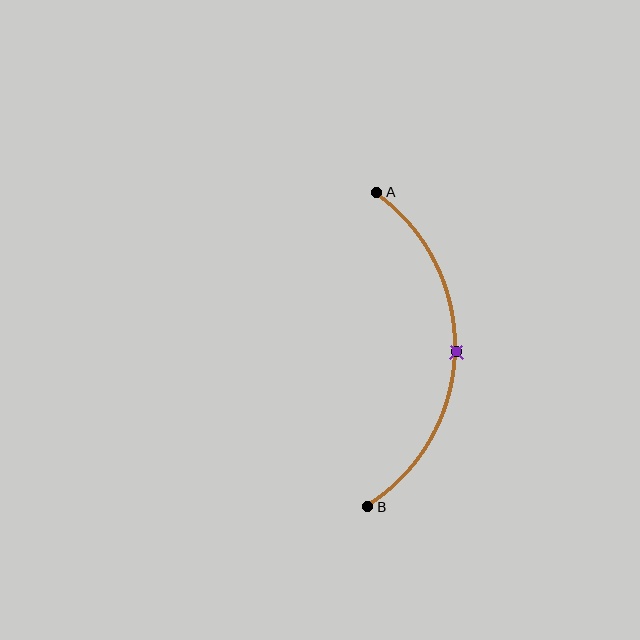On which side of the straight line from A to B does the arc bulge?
The arc bulges to the right of the straight line connecting A and B.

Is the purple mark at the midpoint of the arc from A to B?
Yes. The purple mark lies on the arc at equal arc-length from both A and B — it is the arc midpoint.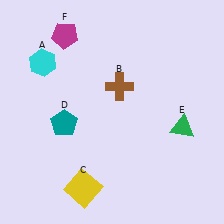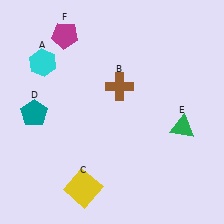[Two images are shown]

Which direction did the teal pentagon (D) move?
The teal pentagon (D) moved left.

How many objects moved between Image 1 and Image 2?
1 object moved between the two images.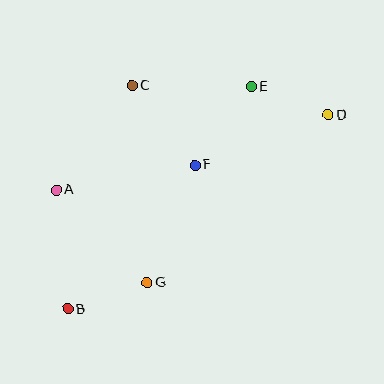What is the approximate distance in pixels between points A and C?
The distance between A and C is approximately 129 pixels.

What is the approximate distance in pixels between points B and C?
The distance between B and C is approximately 233 pixels.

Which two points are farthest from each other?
Points B and D are farthest from each other.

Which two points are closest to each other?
Points D and E are closest to each other.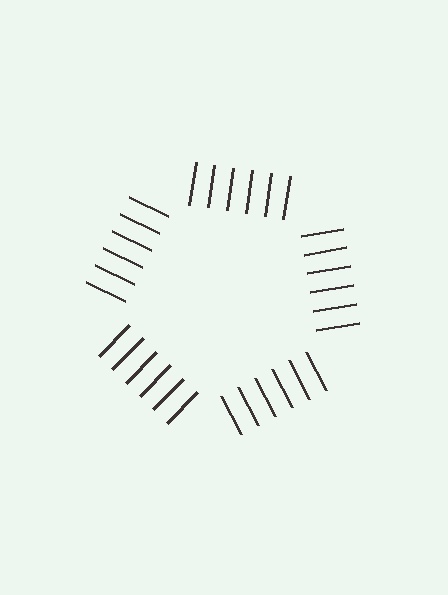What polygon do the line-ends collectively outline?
An illusory pentagon — the line segments terminate on its edges but no continuous stroke is drawn.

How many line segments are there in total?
30 — 6 along each of the 5 edges.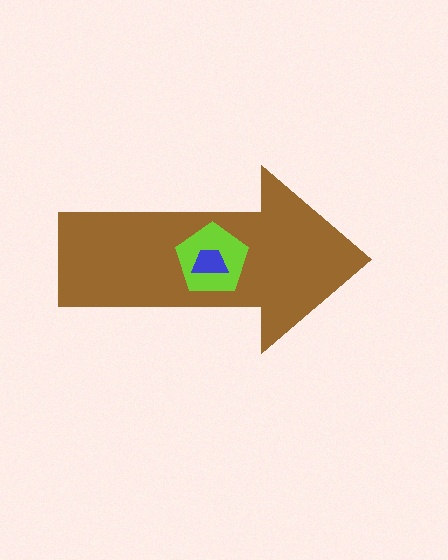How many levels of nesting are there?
3.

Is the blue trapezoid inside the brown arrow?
Yes.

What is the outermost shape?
The brown arrow.